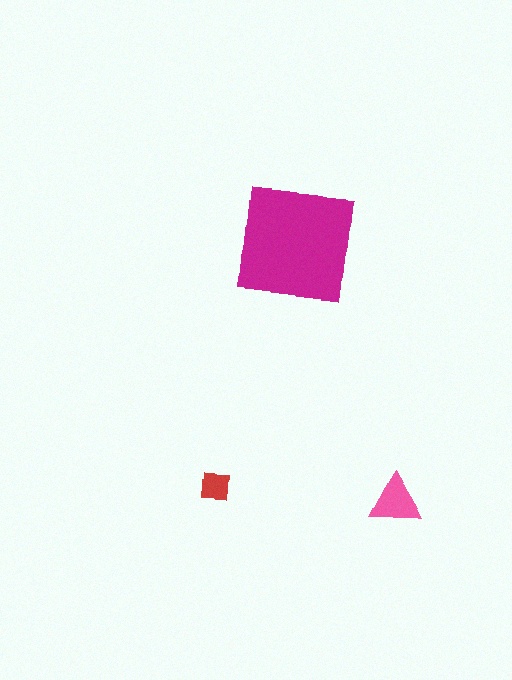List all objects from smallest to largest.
The red square, the pink triangle, the magenta square.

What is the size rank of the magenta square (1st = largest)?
1st.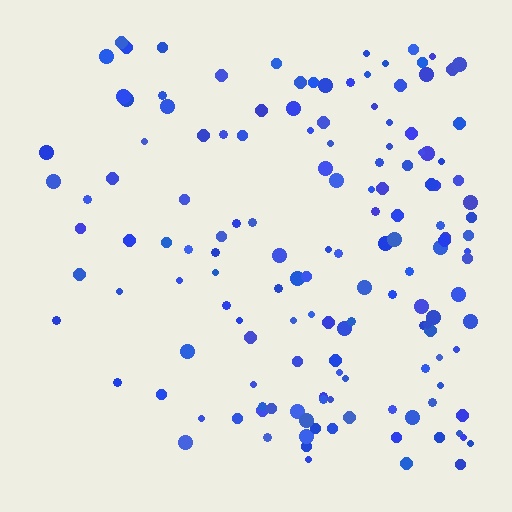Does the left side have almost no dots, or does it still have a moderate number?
Still a moderate number, just noticeably fewer than the right.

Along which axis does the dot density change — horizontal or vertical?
Horizontal.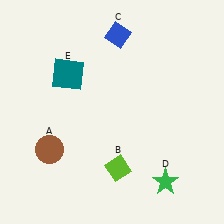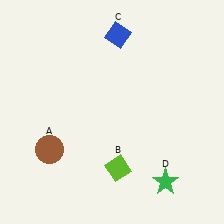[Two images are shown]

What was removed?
The teal square (E) was removed in Image 2.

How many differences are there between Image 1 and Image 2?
There is 1 difference between the two images.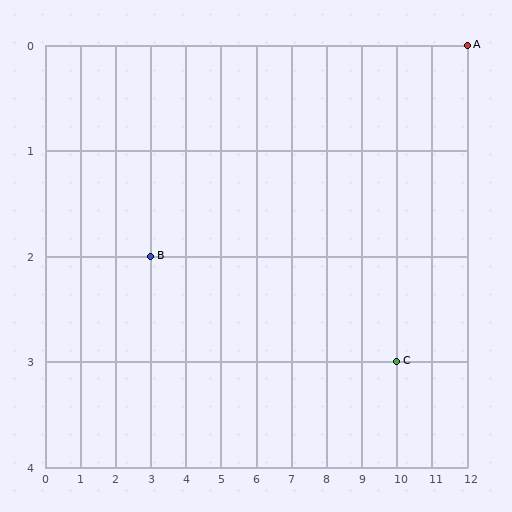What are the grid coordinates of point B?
Point B is at grid coordinates (3, 2).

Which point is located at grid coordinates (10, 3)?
Point C is at (10, 3).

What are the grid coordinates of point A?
Point A is at grid coordinates (12, 0).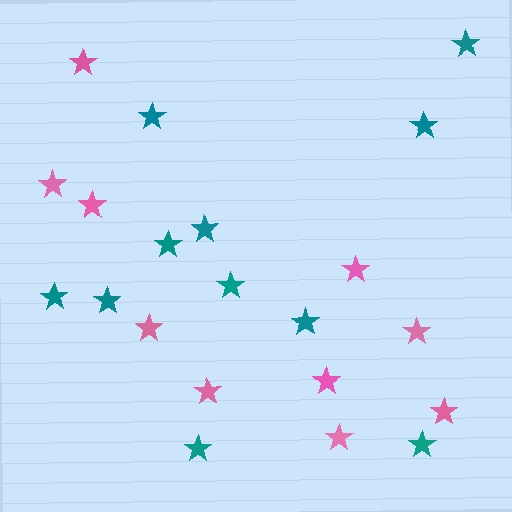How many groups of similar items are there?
There are 2 groups: one group of pink stars (10) and one group of teal stars (11).